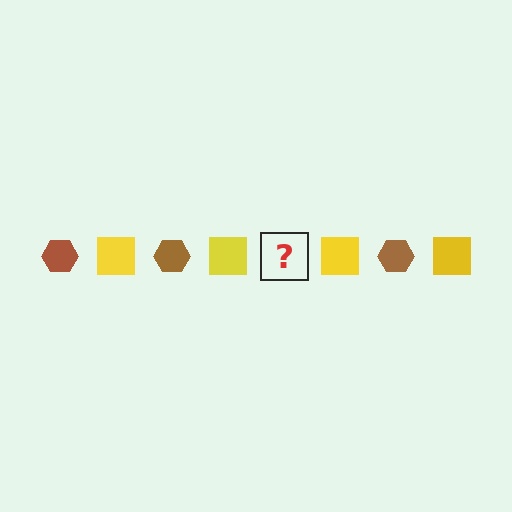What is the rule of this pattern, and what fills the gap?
The rule is that the pattern alternates between brown hexagon and yellow square. The gap should be filled with a brown hexagon.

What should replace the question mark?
The question mark should be replaced with a brown hexagon.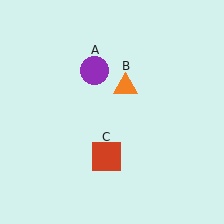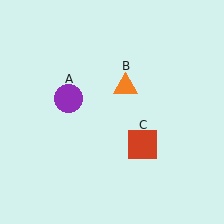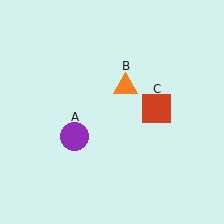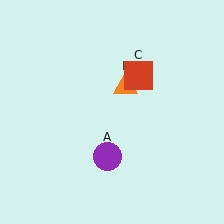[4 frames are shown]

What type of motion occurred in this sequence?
The purple circle (object A), red square (object C) rotated counterclockwise around the center of the scene.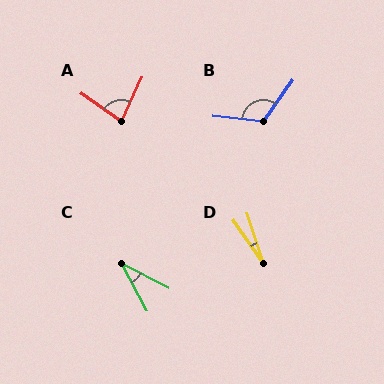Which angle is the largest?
B, at approximately 120 degrees.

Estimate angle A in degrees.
Approximately 80 degrees.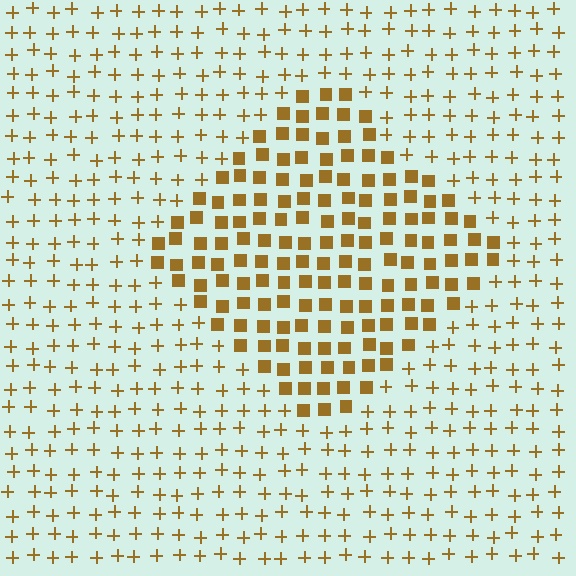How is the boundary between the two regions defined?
The boundary is defined by a change in element shape: squares inside vs. plus signs outside. All elements share the same color and spacing.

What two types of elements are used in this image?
The image uses squares inside the diamond region and plus signs outside it.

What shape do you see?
I see a diamond.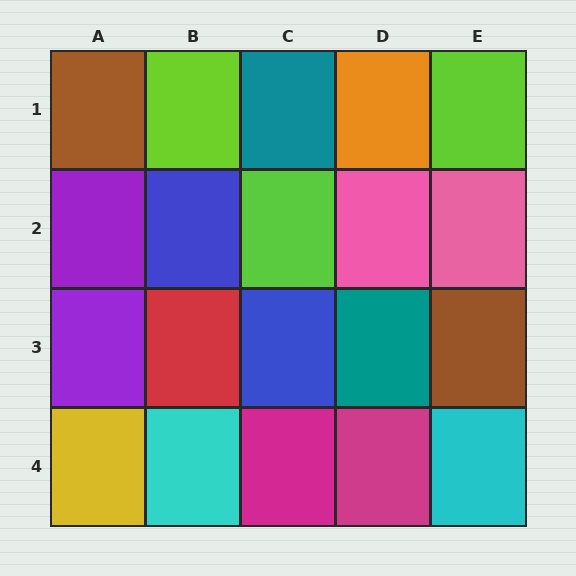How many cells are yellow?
1 cell is yellow.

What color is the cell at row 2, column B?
Blue.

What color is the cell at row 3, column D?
Teal.